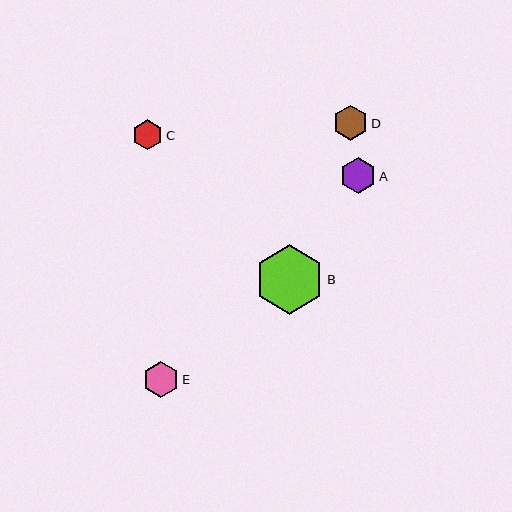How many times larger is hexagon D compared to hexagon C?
Hexagon D is approximately 1.2 times the size of hexagon C.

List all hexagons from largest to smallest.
From largest to smallest: B, A, E, D, C.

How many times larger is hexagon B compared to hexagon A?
Hexagon B is approximately 1.9 times the size of hexagon A.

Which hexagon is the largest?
Hexagon B is the largest with a size of approximately 70 pixels.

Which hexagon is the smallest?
Hexagon C is the smallest with a size of approximately 30 pixels.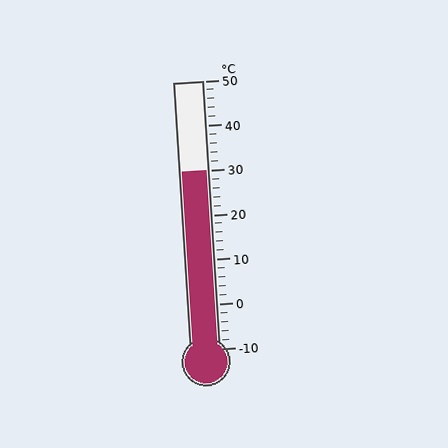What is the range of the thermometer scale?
The thermometer scale ranges from -10°C to 50°C.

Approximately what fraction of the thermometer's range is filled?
The thermometer is filled to approximately 65% of its range.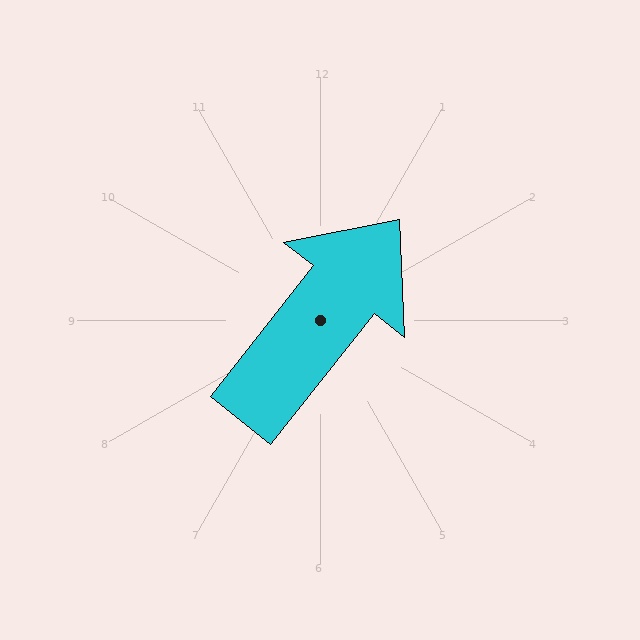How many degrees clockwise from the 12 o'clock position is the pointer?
Approximately 38 degrees.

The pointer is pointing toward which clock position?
Roughly 1 o'clock.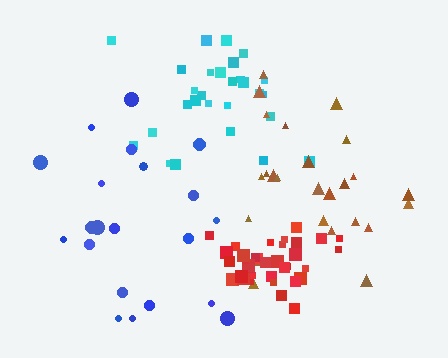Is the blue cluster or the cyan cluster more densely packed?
Cyan.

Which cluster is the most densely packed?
Red.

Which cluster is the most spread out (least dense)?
Blue.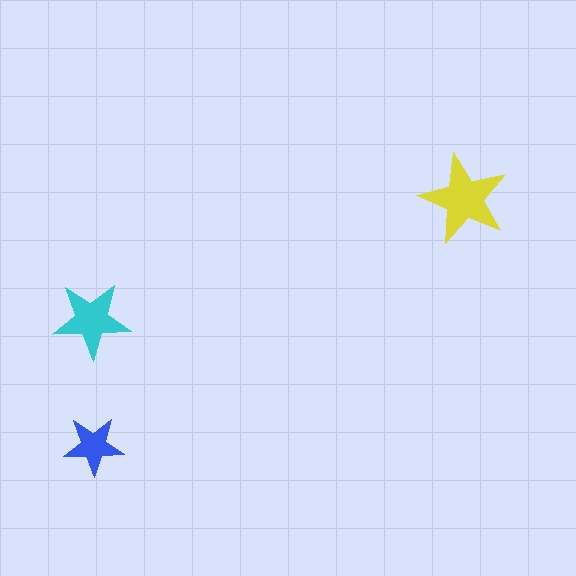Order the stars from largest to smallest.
the yellow one, the cyan one, the blue one.